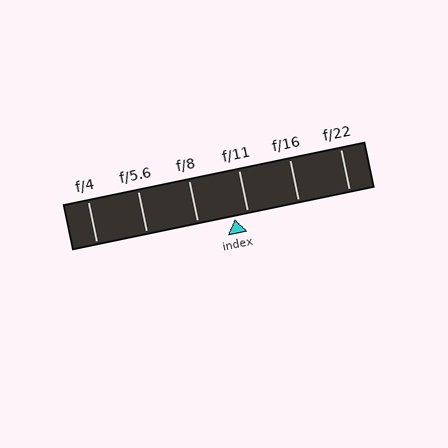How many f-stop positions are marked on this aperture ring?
There are 6 f-stop positions marked.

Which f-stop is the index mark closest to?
The index mark is closest to f/11.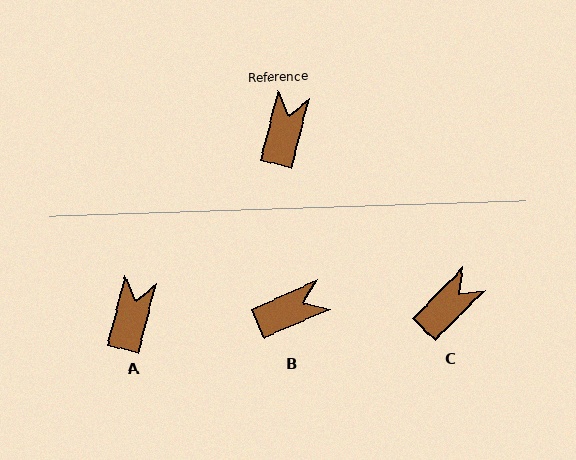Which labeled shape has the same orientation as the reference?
A.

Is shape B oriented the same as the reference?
No, it is off by about 51 degrees.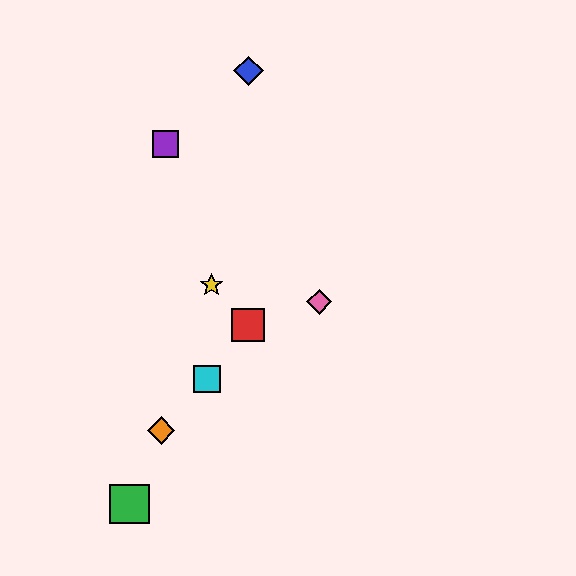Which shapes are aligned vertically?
The red square, the blue diamond are aligned vertically.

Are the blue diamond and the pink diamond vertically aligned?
No, the blue diamond is at x≈248 and the pink diamond is at x≈319.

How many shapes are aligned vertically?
2 shapes (the red square, the blue diamond) are aligned vertically.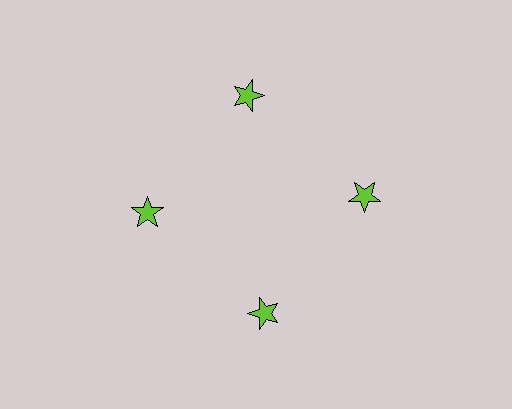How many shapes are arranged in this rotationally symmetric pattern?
There are 4 shapes, arranged in 4 groups of 1.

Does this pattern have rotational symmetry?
Yes, this pattern has 4-fold rotational symmetry. It looks the same after rotating 90 degrees around the center.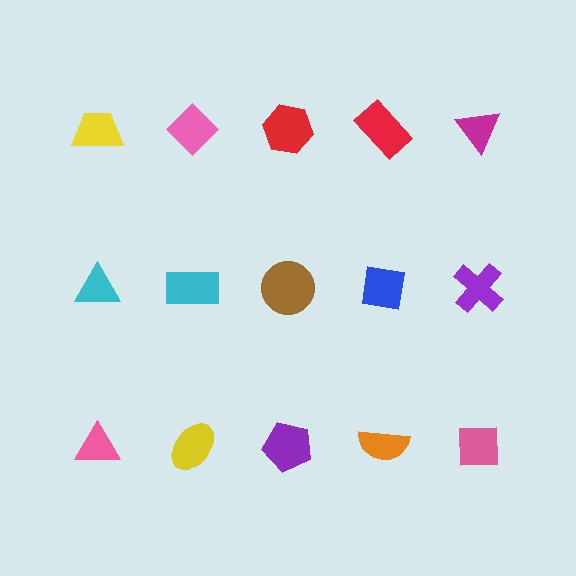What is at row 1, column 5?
A magenta triangle.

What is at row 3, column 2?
A yellow ellipse.